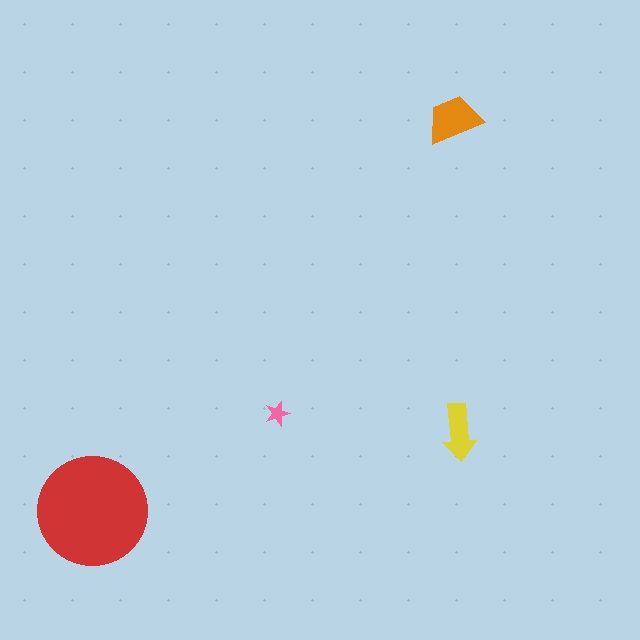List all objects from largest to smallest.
The red circle, the orange trapezoid, the yellow arrow, the pink star.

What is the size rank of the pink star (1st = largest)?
4th.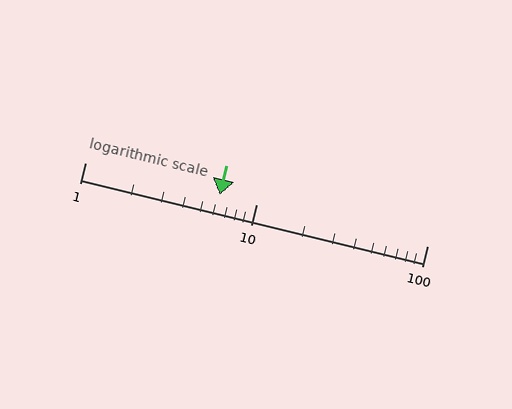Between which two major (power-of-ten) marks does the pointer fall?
The pointer is between 1 and 10.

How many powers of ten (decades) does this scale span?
The scale spans 2 decades, from 1 to 100.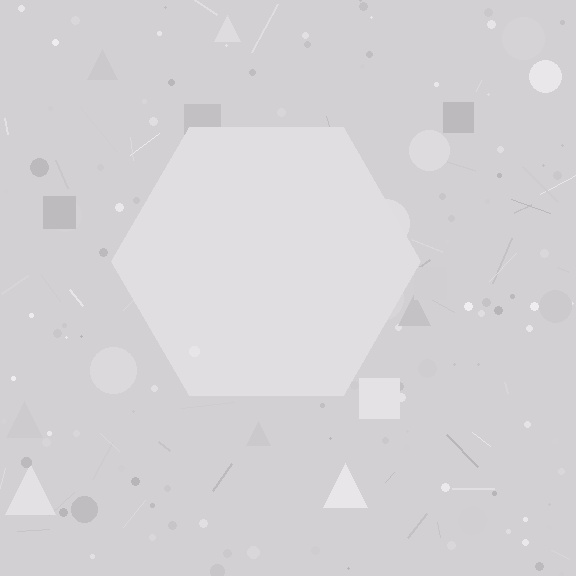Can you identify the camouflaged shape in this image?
The camouflaged shape is a hexagon.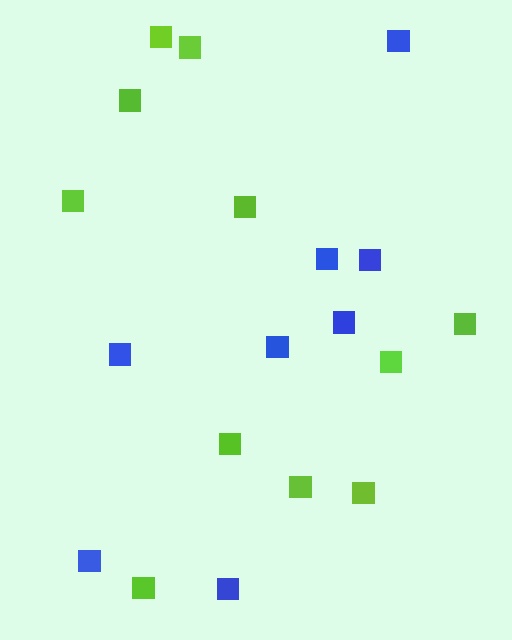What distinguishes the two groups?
There are 2 groups: one group of blue squares (8) and one group of lime squares (11).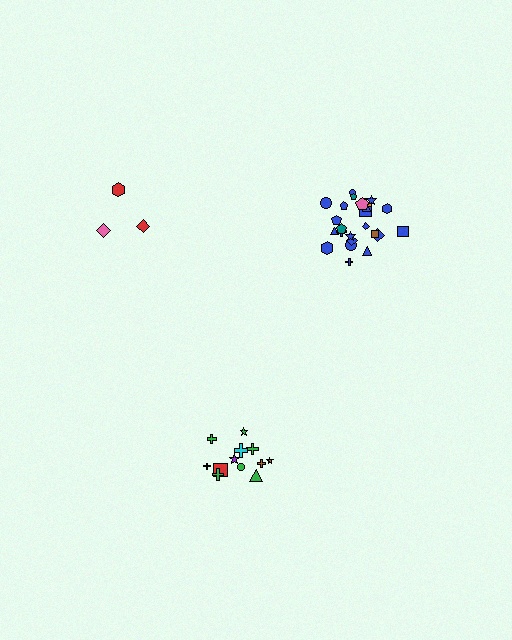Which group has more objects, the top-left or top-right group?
The top-right group.